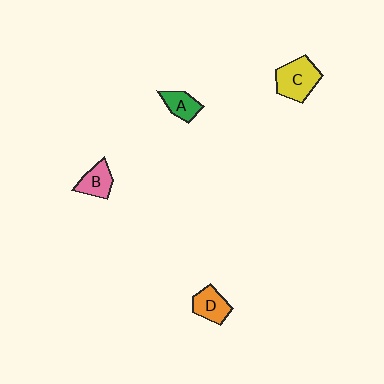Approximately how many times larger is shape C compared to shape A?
Approximately 1.7 times.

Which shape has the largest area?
Shape C (yellow).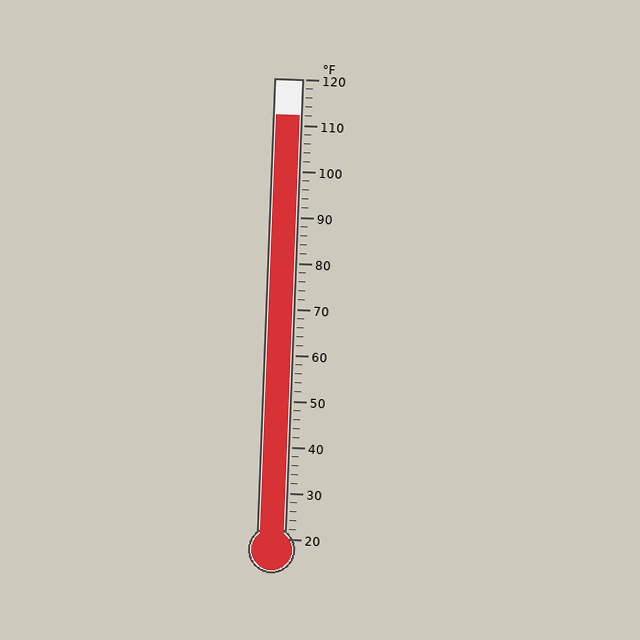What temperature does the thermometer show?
The thermometer shows approximately 112°F.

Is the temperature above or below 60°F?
The temperature is above 60°F.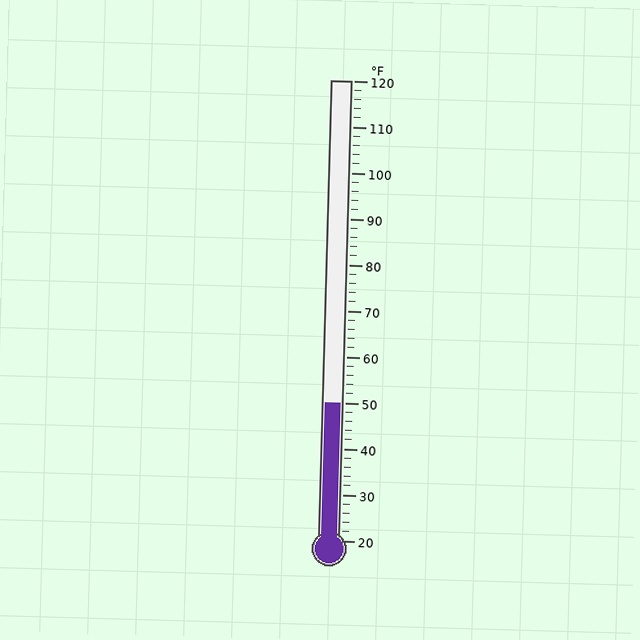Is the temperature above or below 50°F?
The temperature is at 50°F.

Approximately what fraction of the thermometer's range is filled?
The thermometer is filled to approximately 30% of its range.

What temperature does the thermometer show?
The thermometer shows approximately 50°F.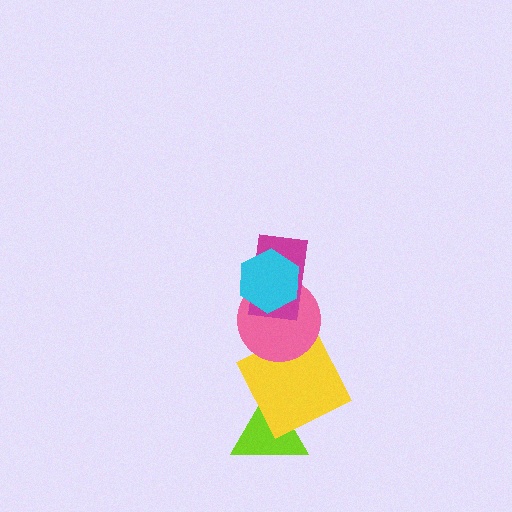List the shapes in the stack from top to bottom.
From top to bottom: the cyan hexagon, the magenta rectangle, the pink circle, the yellow square, the lime triangle.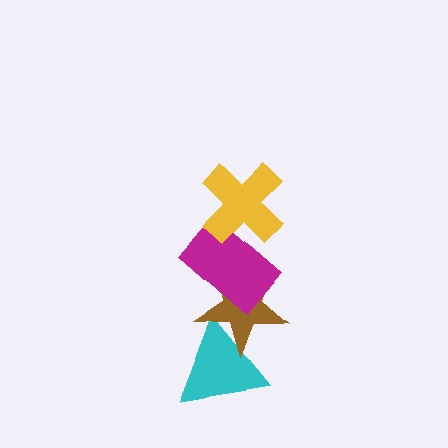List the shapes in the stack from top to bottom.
From top to bottom: the yellow cross, the magenta rectangle, the brown star, the cyan triangle.